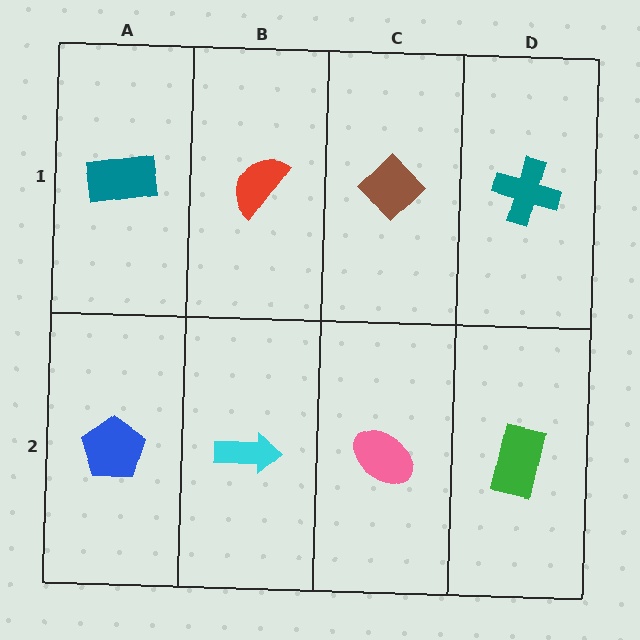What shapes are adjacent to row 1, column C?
A pink ellipse (row 2, column C), a red semicircle (row 1, column B), a teal cross (row 1, column D).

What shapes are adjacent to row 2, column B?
A red semicircle (row 1, column B), a blue pentagon (row 2, column A), a pink ellipse (row 2, column C).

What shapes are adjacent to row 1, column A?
A blue pentagon (row 2, column A), a red semicircle (row 1, column B).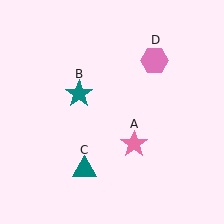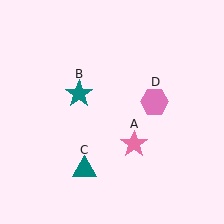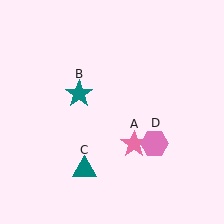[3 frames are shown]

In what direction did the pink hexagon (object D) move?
The pink hexagon (object D) moved down.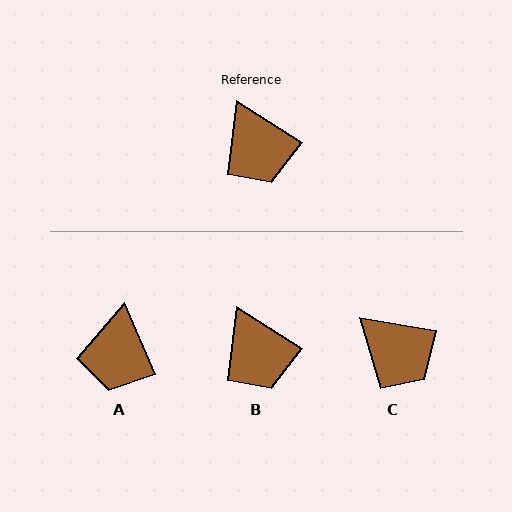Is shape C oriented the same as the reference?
No, it is off by about 23 degrees.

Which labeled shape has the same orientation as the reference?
B.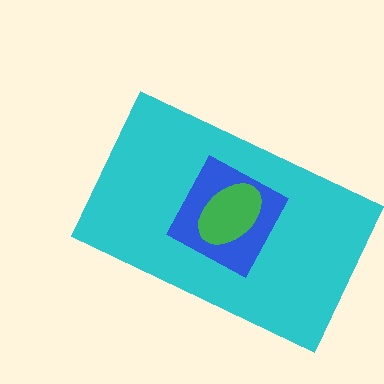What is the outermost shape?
The cyan rectangle.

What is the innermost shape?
The green ellipse.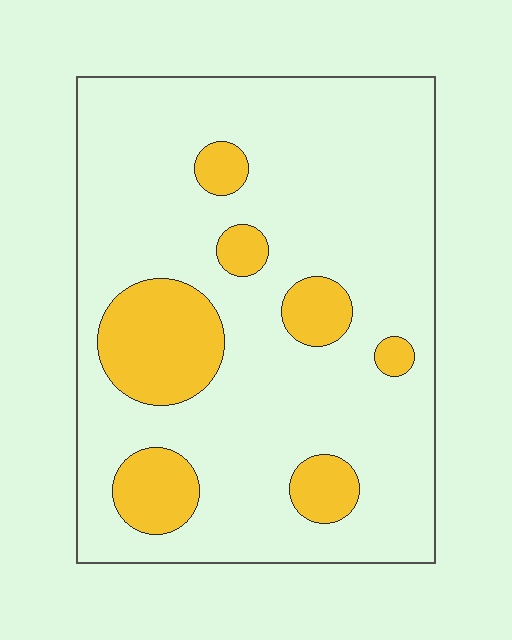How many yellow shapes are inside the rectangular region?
7.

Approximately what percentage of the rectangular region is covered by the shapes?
Approximately 20%.